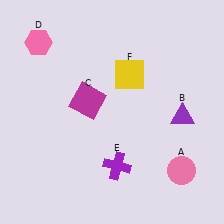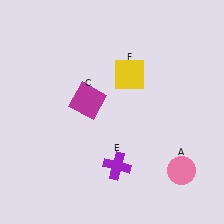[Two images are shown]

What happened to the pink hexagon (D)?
The pink hexagon (D) was removed in Image 2. It was in the top-left area of Image 1.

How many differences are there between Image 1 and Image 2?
There are 2 differences between the two images.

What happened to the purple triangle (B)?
The purple triangle (B) was removed in Image 2. It was in the bottom-right area of Image 1.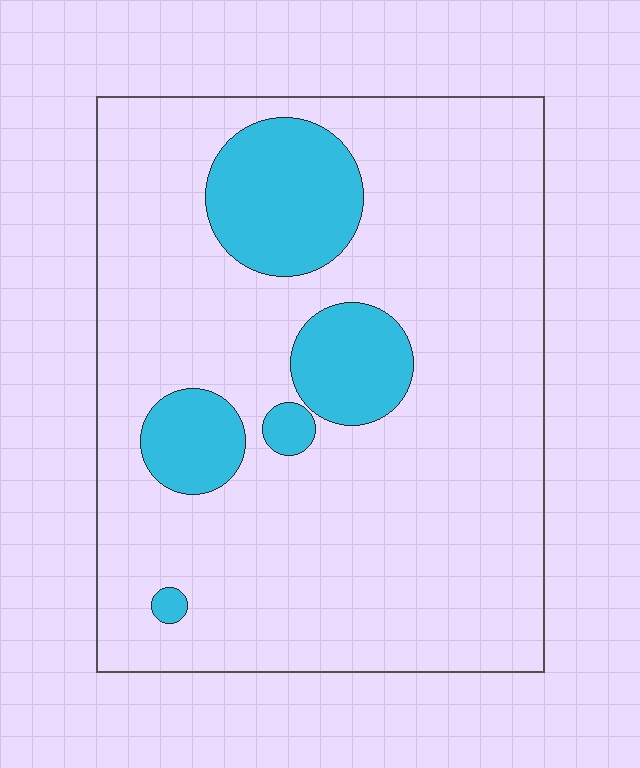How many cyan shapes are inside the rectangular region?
5.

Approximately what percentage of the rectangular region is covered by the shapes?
Approximately 15%.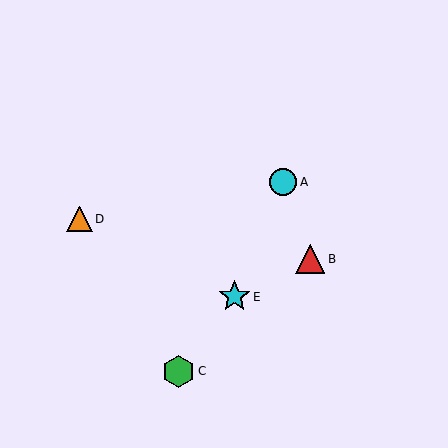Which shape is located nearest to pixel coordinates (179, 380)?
The green hexagon (labeled C) at (179, 371) is nearest to that location.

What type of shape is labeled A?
Shape A is a cyan circle.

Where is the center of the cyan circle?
The center of the cyan circle is at (283, 182).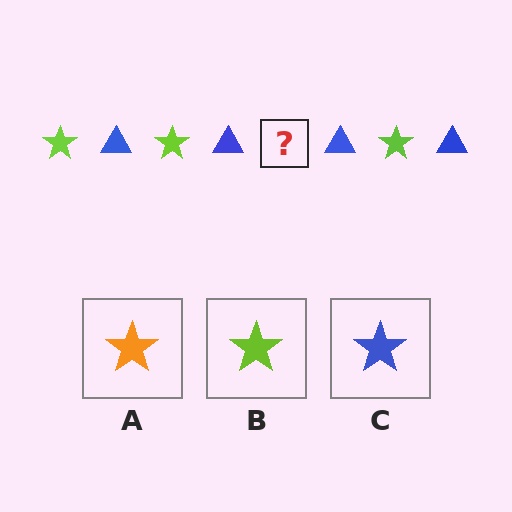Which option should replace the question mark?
Option B.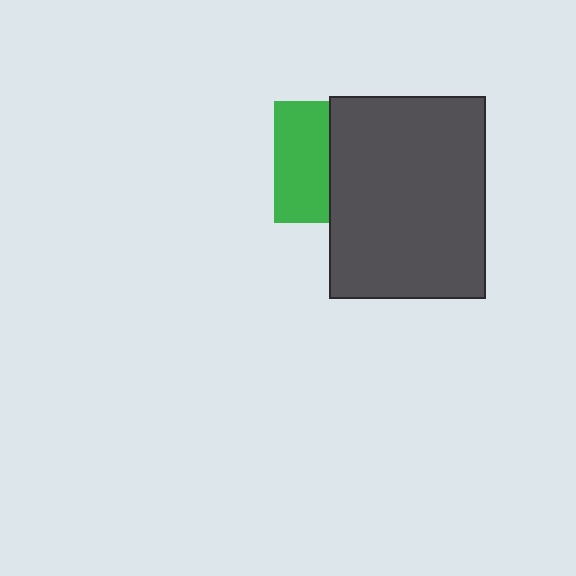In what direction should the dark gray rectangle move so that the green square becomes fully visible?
The dark gray rectangle should move right. That is the shortest direction to clear the overlap and leave the green square fully visible.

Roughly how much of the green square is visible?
About half of it is visible (roughly 46%).